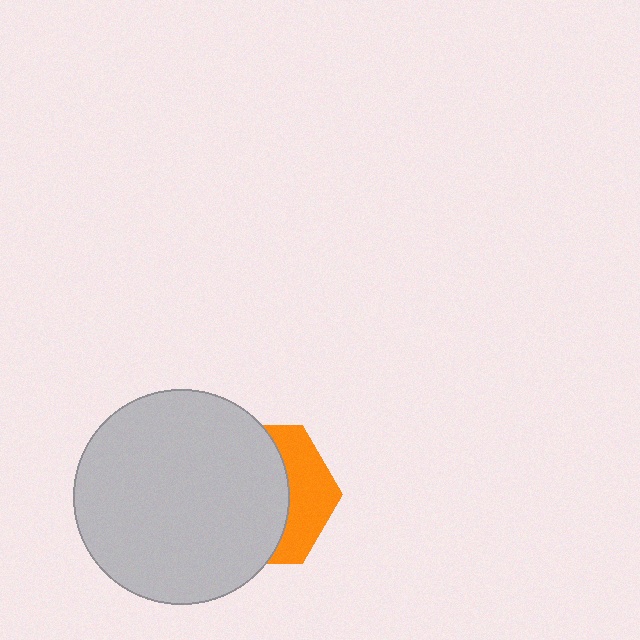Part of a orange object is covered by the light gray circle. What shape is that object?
It is a hexagon.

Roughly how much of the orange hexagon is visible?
A small part of it is visible (roughly 34%).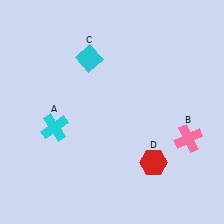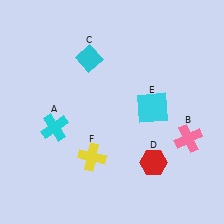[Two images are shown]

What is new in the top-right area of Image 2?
A cyan square (E) was added in the top-right area of Image 2.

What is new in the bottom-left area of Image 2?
A yellow cross (F) was added in the bottom-left area of Image 2.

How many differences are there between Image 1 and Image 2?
There are 2 differences between the two images.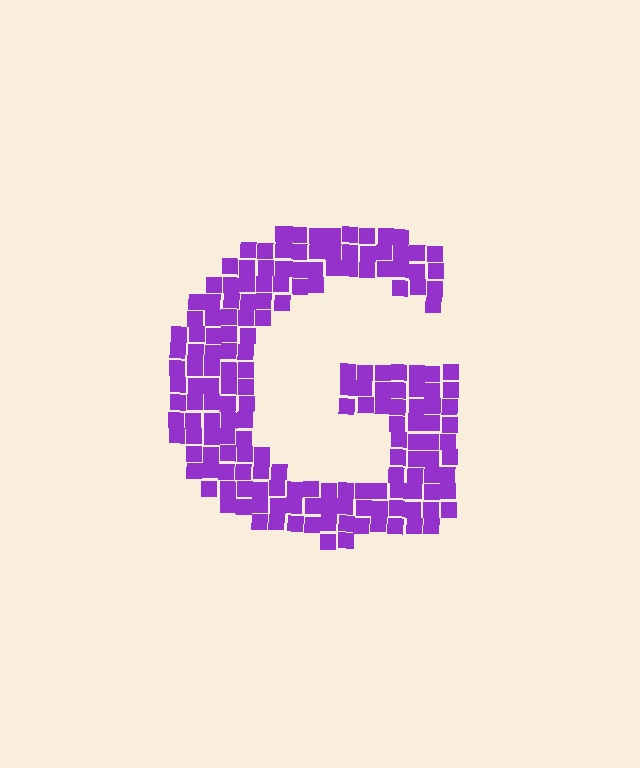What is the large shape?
The large shape is the letter G.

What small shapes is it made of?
It is made of small squares.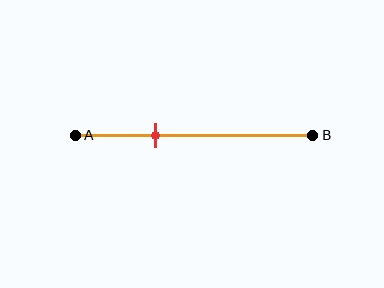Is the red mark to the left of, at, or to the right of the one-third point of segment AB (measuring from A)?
The red mark is approximately at the one-third point of segment AB.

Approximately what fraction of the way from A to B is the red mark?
The red mark is approximately 35% of the way from A to B.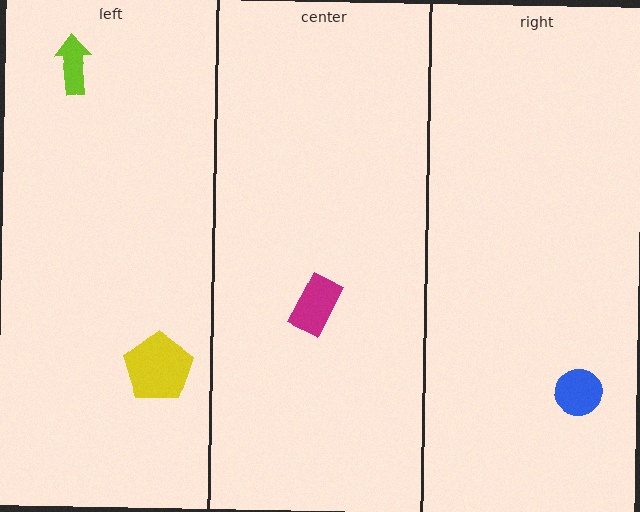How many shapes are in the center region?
1.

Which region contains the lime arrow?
The left region.